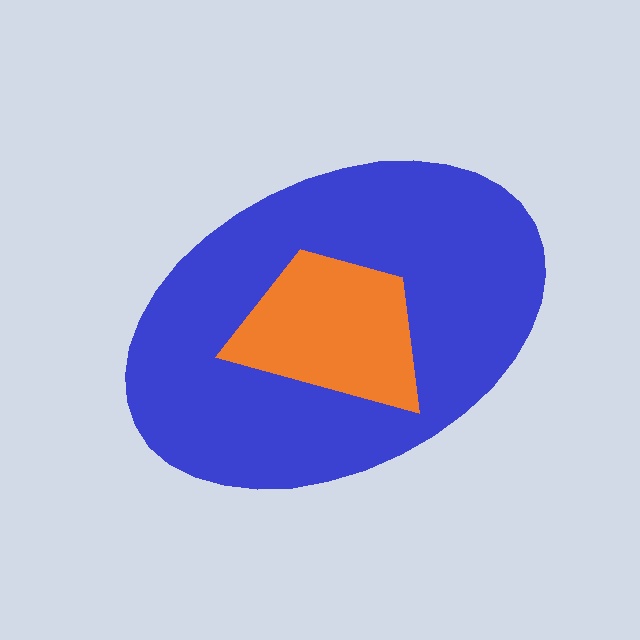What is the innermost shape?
The orange trapezoid.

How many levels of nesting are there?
2.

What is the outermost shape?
The blue ellipse.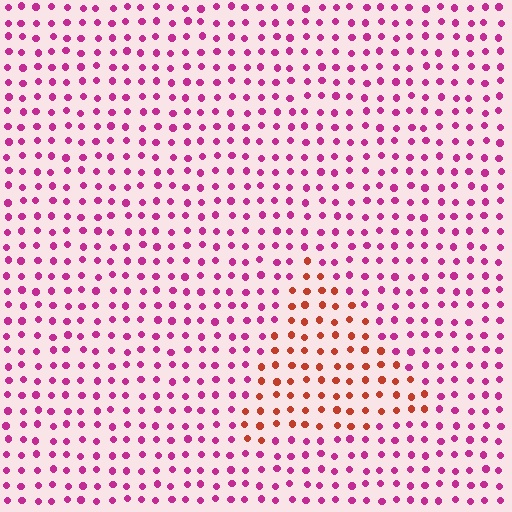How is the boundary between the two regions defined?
The boundary is defined purely by a slight shift in hue (about 49 degrees). Spacing, size, and orientation are identical on both sides.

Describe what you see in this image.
The image is filled with small magenta elements in a uniform arrangement. A triangle-shaped region is visible where the elements are tinted to a slightly different hue, forming a subtle color boundary.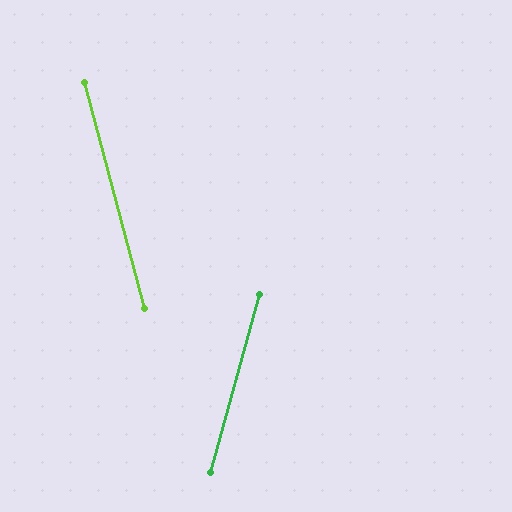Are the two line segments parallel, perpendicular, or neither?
Neither parallel nor perpendicular — they differ by about 30°.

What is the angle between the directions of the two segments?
Approximately 30 degrees.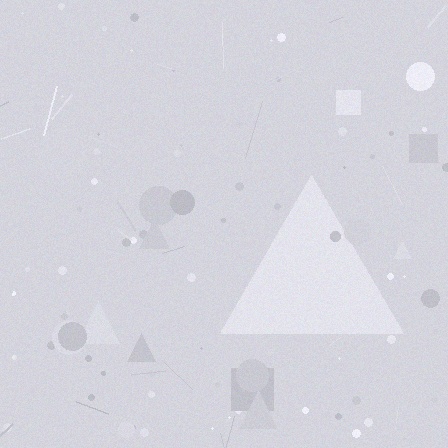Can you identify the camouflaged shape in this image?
The camouflaged shape is a triangle.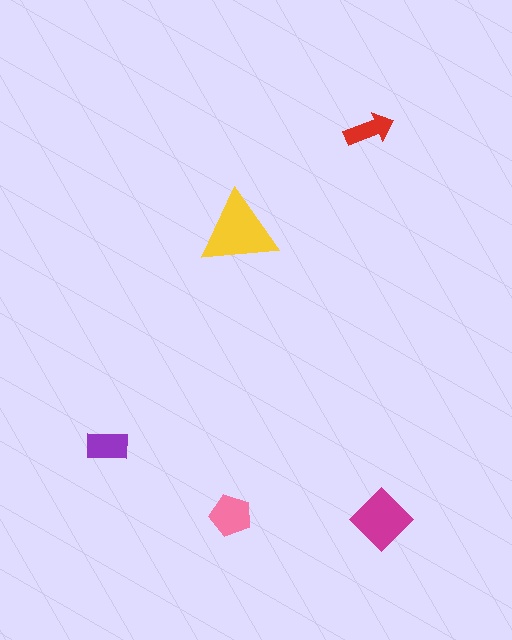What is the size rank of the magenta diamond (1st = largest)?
2nd.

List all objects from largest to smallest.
The yellow triangle, the magenta diamond, the pink pentagon, the purple rectangle, the red arrow.